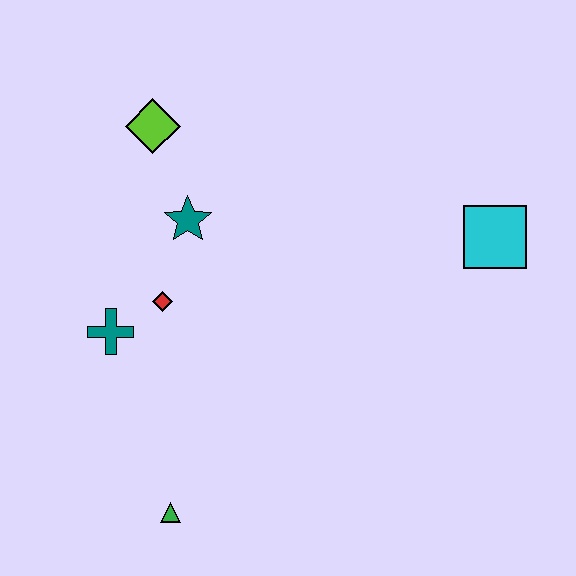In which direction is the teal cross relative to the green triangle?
The teal cross is above the green triangle.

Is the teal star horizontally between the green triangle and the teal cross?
No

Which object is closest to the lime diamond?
The teal star is closest to the lime diamond.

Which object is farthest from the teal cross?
The cyan square is farthest from the teal cross.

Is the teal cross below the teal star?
Yes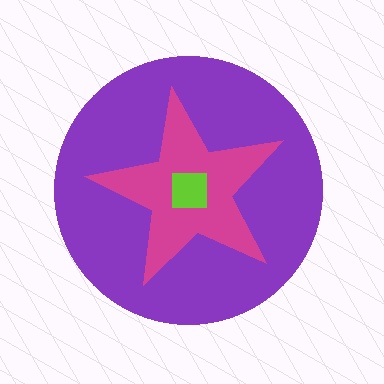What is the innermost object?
The lime square.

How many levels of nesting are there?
3.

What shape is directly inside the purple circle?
The magenta star.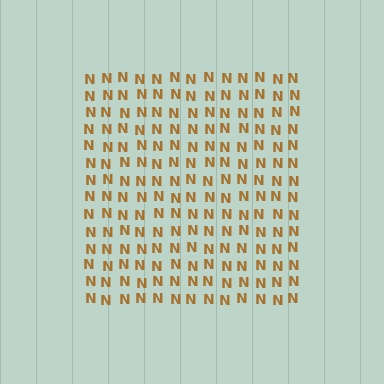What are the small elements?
The small elements are letter N's.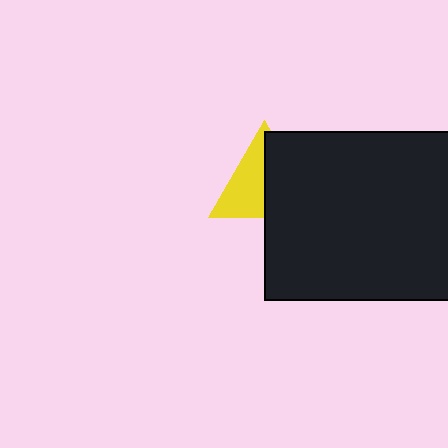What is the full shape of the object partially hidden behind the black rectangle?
The partially hidden object is a yellow triangle.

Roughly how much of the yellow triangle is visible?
About half of it is visible (roughly 49%).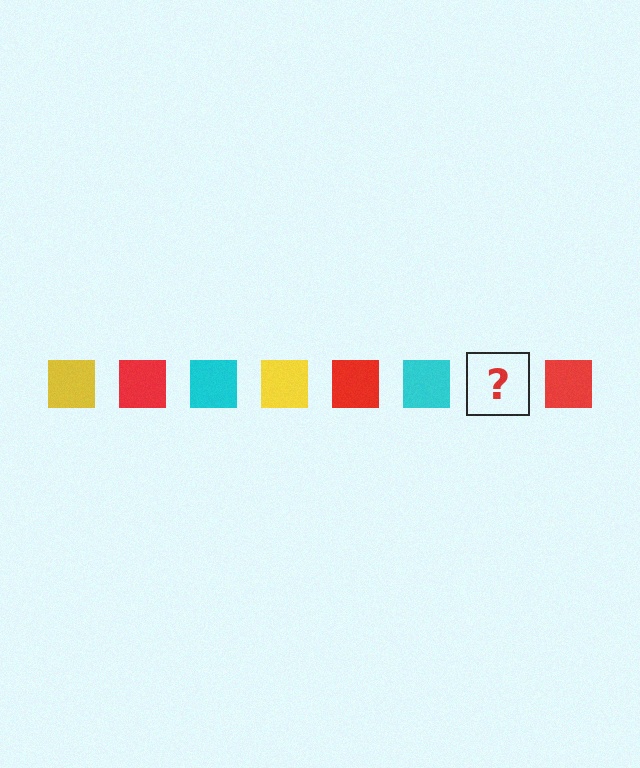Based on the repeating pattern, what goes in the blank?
The blank should be a yellow square.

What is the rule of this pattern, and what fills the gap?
The rule is that the pattern cycles through yellow, red, cyan squares. The gap should be filled with a yellow square.